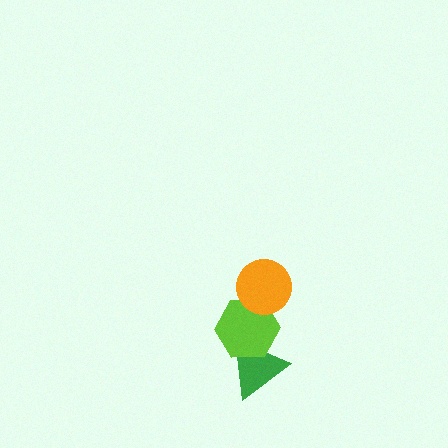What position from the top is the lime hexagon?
The lime hexagon is 2nd from the top.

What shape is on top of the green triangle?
The lime hexagon is on top of the green triangle.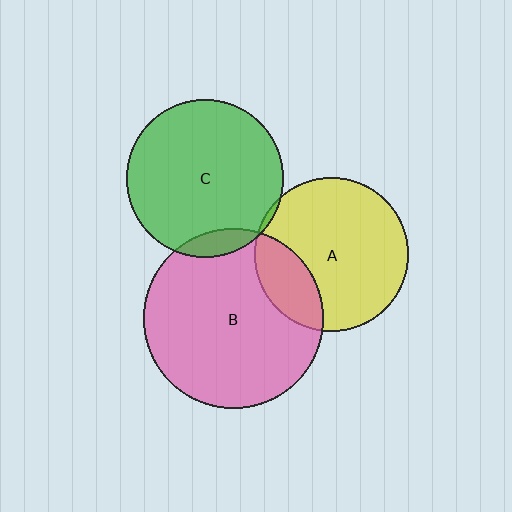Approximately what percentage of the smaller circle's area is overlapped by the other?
Approximately 20%.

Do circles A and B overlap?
Yes.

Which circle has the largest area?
Circle B (pink).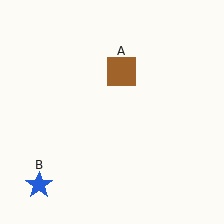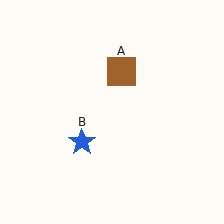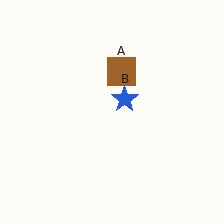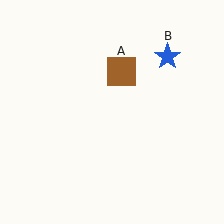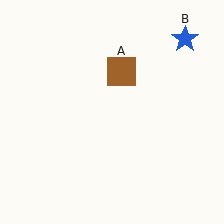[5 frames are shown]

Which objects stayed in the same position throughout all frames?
Brown square (object A) remained stationary.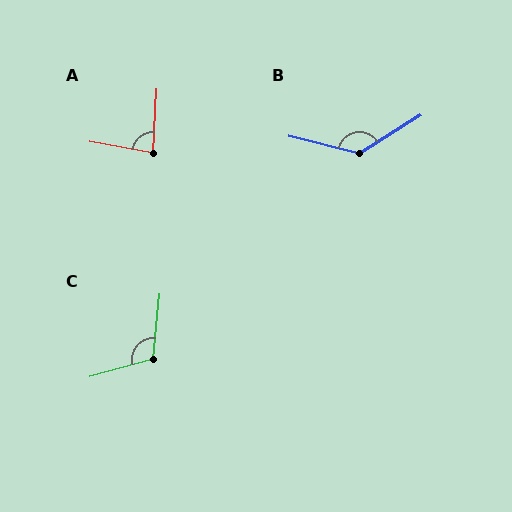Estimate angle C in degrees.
Approximately 111 degrees.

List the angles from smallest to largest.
A (84°), C (111°), B (134°).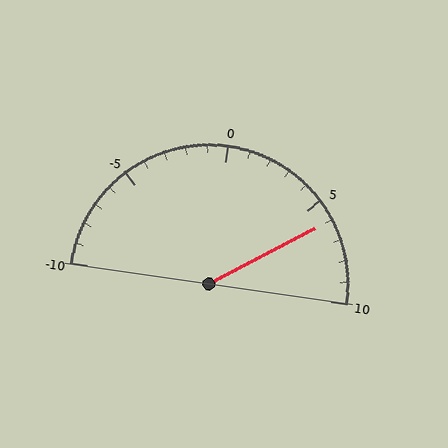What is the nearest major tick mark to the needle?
The nearest major tick mark is 5.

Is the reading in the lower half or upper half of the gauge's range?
The reading is in the upper half of the range (-10 to 10).